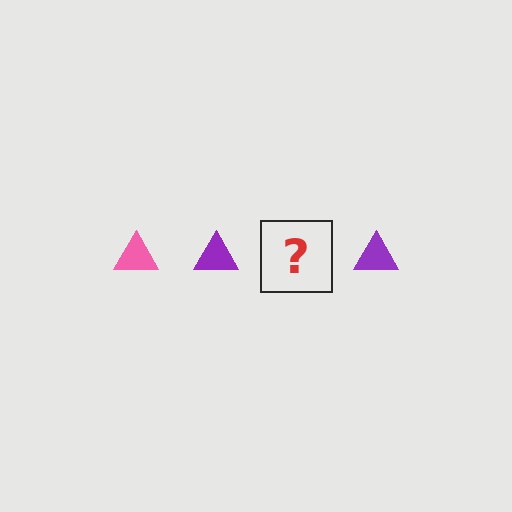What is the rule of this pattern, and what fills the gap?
The rule is that the pattern cycles through pink, purple triangles. The gap should be filled with a pink triangle.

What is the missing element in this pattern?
The missing element is a pink triangle.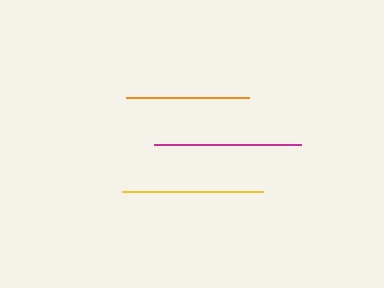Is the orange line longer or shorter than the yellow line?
The yellow line is longer than the orange line.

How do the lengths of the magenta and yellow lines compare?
The magenta and yellow lines are approximately the same length.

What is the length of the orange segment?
The orange segment is approximately 124 pixels long.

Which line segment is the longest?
The magenta line is the longest at approximately 148 pixels.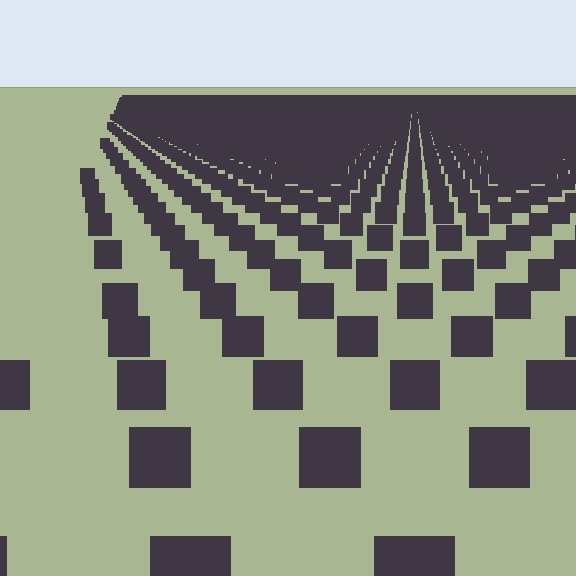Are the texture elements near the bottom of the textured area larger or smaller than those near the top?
Larger. Near the bottom, elements are closer to the viewer and appear at a bigger on-screen size.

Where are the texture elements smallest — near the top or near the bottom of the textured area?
Near the top.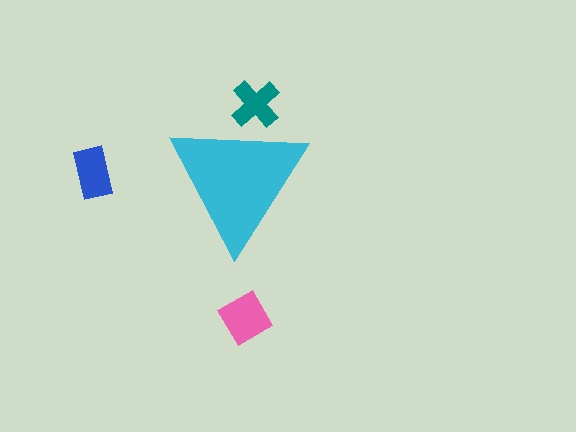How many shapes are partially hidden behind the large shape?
1 shape is partially hidden.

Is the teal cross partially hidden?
Yes, the teal cross is partially hidden behind the cyan triangle.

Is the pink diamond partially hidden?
No, the pink diamond is fully visible.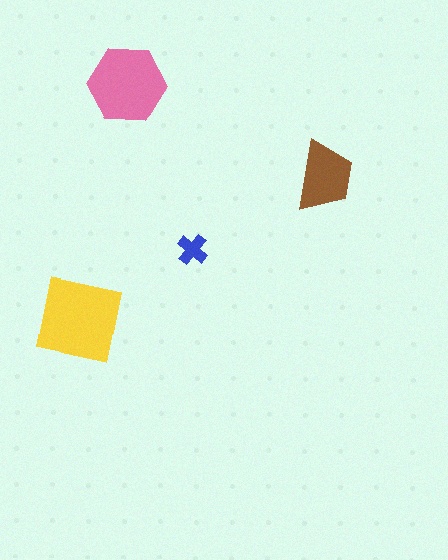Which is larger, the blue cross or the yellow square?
The yellow square.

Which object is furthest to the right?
The brown trapezoid is rightmost.